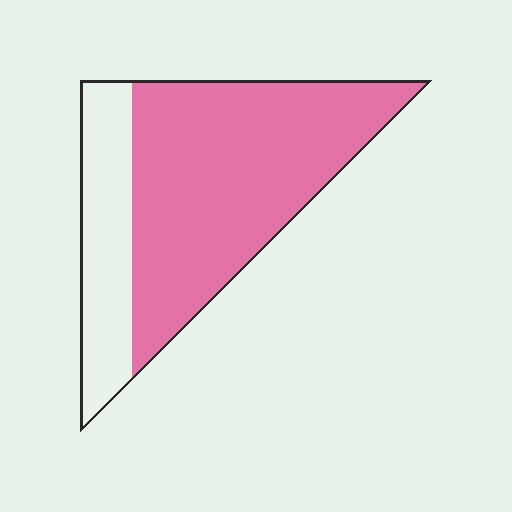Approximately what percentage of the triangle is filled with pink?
Approximately 75%.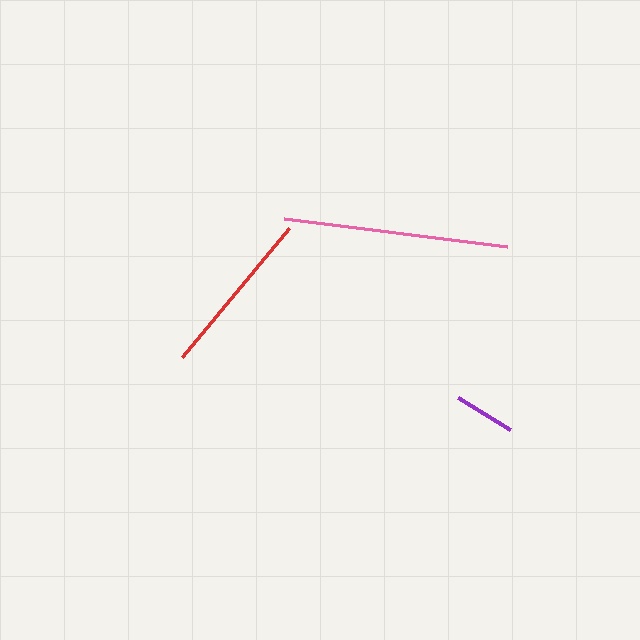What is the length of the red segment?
The red segment is approximately 168 pixels long.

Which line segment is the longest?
The pink line is the longest at approximately 225 pixels.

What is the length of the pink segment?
The pink segment is approximately 225 pixels long.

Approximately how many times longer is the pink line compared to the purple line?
The pink line is approximately 3.7 times the length of the purple line.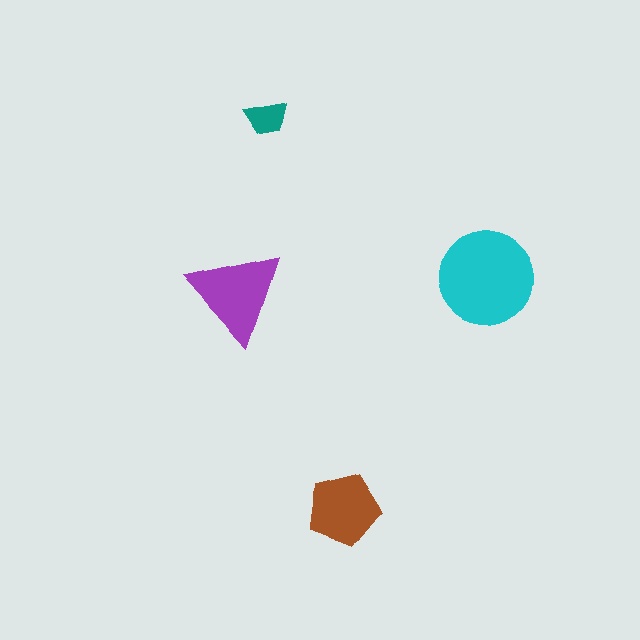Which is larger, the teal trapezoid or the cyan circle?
The cyan circle.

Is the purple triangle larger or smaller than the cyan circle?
Smaller.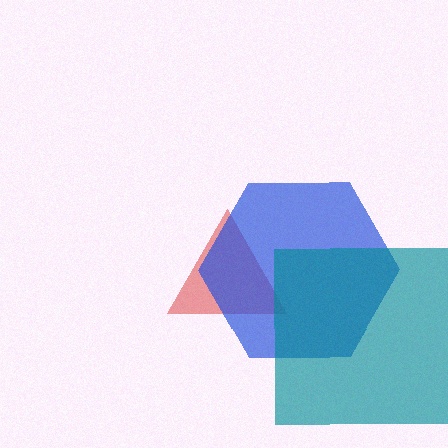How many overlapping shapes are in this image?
There are 3 overlapping shapes in the image.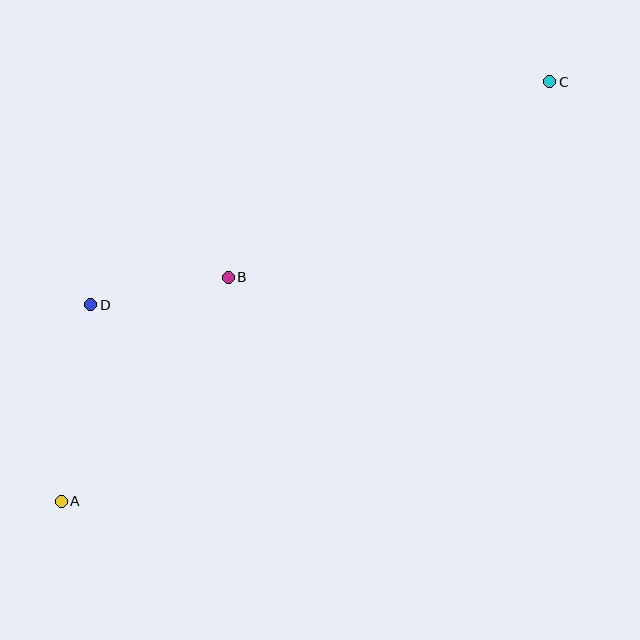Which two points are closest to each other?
Points B and D are closest to each other.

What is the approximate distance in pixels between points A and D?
The distance between A and D is approximately 199 pixels.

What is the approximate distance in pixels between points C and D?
The distance between C and D is approximately 510 pixels.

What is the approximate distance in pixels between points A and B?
The distance between A and B is approximately 279 pixels.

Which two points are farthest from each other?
Points A and C are farthest from each other.